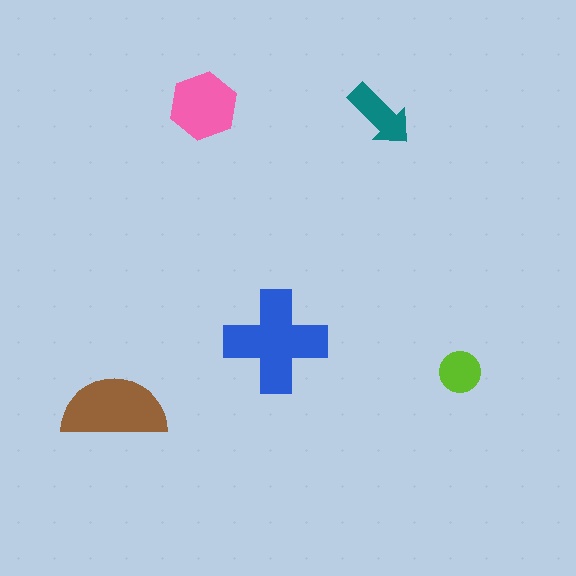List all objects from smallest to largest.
The lime circle, the teal arrow, the pink hexagon, the brown semicircle, the blue cross.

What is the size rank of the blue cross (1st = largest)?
1st.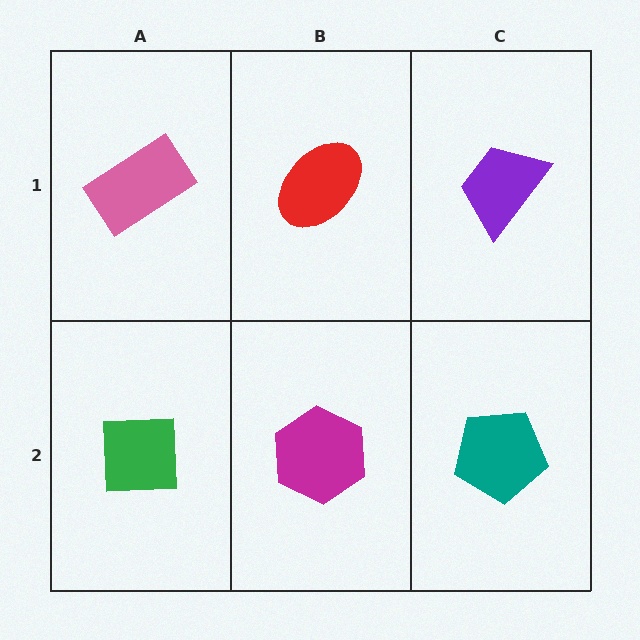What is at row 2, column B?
A magenta hexagon.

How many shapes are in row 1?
3 shapes.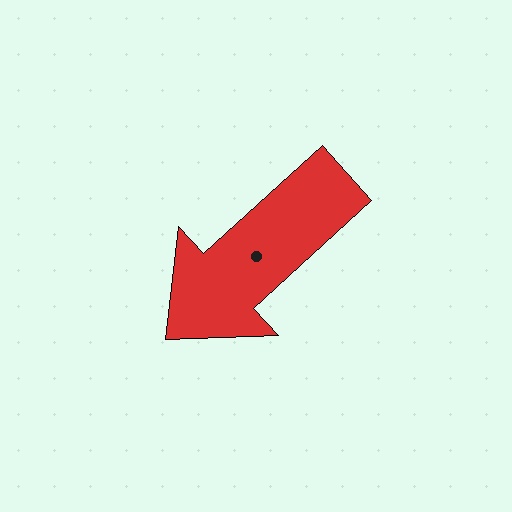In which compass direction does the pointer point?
Southwest.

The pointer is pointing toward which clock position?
Roughly 8 o'clock.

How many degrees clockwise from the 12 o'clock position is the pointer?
Approximately 228 degrees.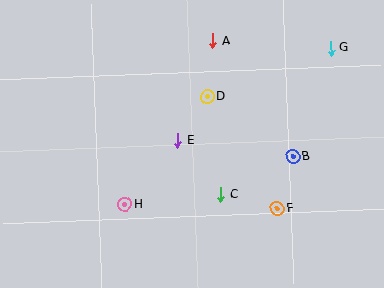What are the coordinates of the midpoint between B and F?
The midpoint between B and F is at (285, 182).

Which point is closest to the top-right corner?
Point G is closest to the top-right corner.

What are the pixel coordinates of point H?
Point H is at (125, 204).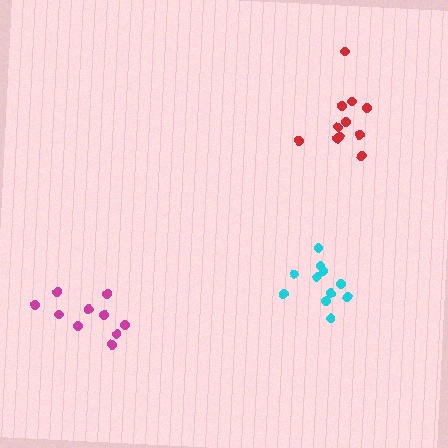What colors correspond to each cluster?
The clusters are colored: magenta, red, cyan.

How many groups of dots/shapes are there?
There are 3 groups.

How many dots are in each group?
Group 1: 10 dots, Group 2: 11 dots, Group 3: 11 dots (32 total).